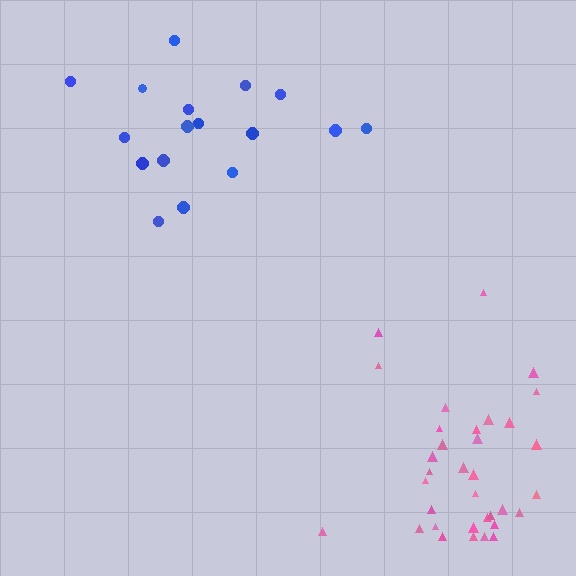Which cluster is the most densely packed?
Pink.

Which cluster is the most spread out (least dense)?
Blue.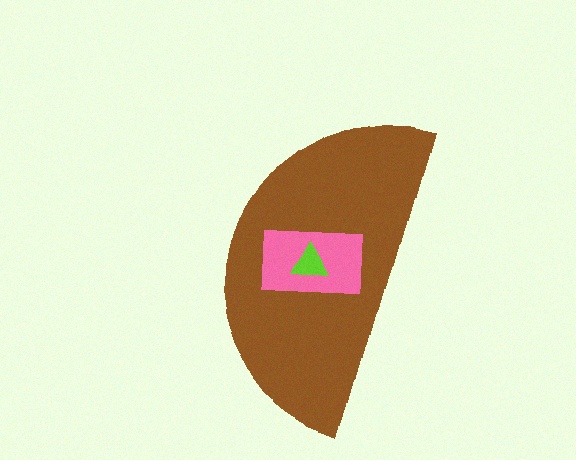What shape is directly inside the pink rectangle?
The lime triangle.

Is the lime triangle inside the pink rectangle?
Yes.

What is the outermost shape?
The brown semicircle.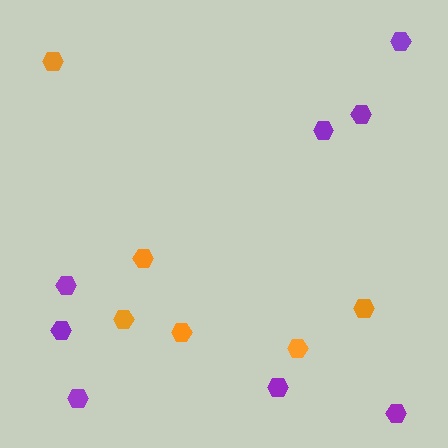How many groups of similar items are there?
There are 2 groups: one group of purple hexagons (8) and one group of orange hexagons (6).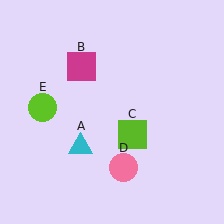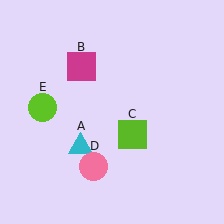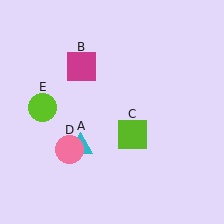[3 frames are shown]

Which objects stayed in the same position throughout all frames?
Cyan triangle (object A) and magenta square (object B) and lime square (object C) and lime circle (object E) remained stationary.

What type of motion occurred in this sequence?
The pink circle (object D) rotated clockwise around the center of the scene.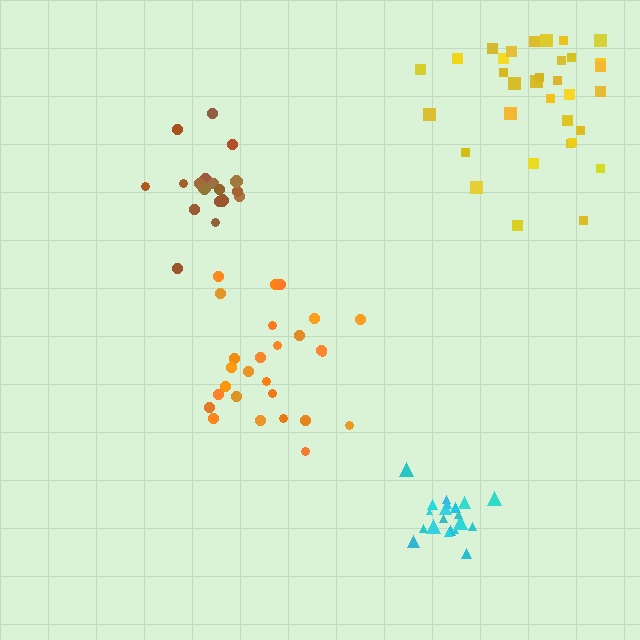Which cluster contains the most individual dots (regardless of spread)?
Yellow (35).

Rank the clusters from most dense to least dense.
cyan, brown, orange, yellow.